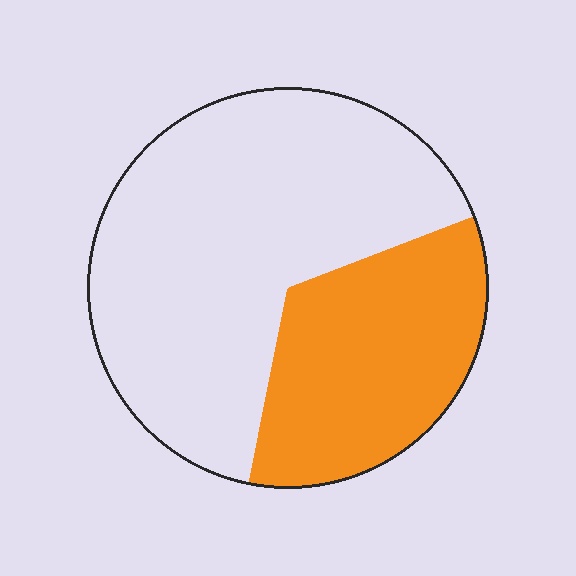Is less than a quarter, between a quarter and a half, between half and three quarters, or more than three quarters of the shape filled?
Between a quarter and a half.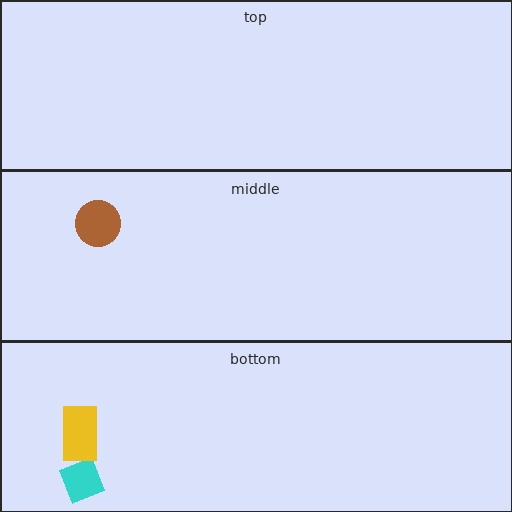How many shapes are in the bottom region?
2.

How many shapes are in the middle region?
1.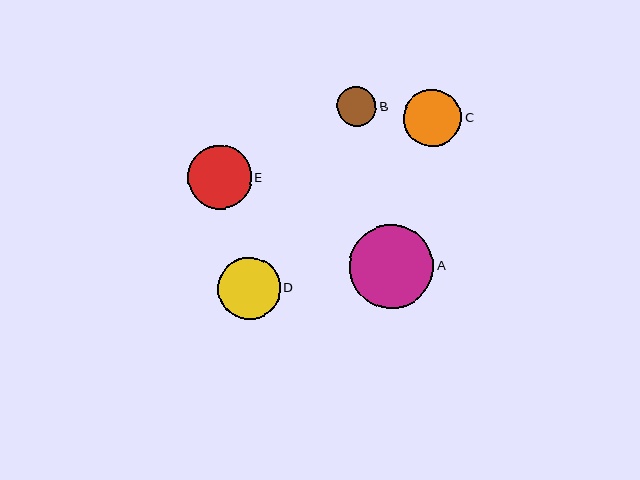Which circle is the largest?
Circle A is the largest with a size of approximately 84 pixels.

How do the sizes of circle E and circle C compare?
Circle E and circle C are approximately the same size.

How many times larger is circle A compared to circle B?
Circle A is approximately 2.1 times the size of circle B.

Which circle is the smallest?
Circle B is the smallest with a size of approximately 39 pixels.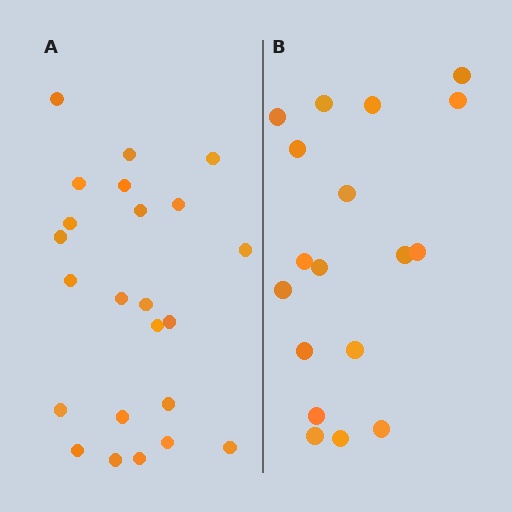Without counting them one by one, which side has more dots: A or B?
Region A (the left region) has more dots.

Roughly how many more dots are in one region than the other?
Region A has about 5 more dots than region B.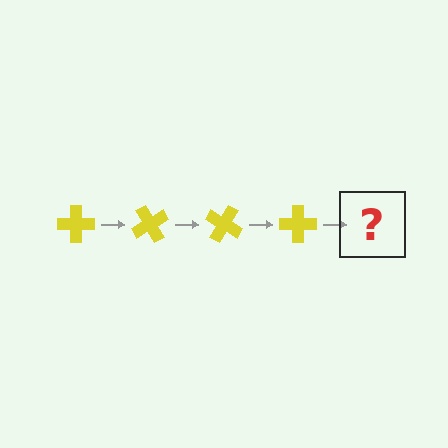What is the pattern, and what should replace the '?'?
The pattern is that the cross rotates 60 degrees each step. The '?' should be a yellow cross rotated 240 degrees.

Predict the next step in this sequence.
The next step is a yellow cross rotated 240 degrees.